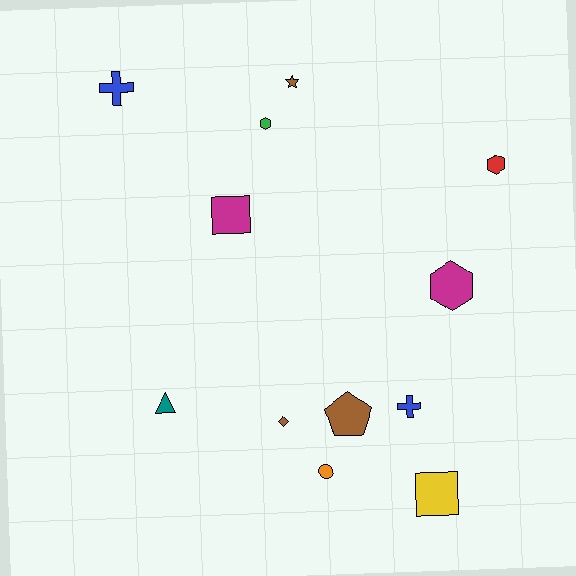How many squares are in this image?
There are 2 squares.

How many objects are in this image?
There are 12 objects.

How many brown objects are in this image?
There are 3 brown objects.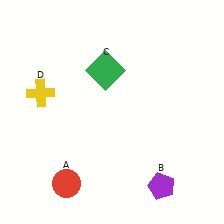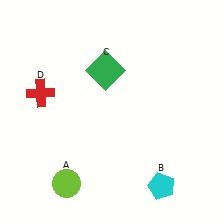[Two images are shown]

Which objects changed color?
A changed from red to lime. B changed from purple to cyan. D changed from yellow to red.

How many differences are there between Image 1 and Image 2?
There are 3 differences between the two images.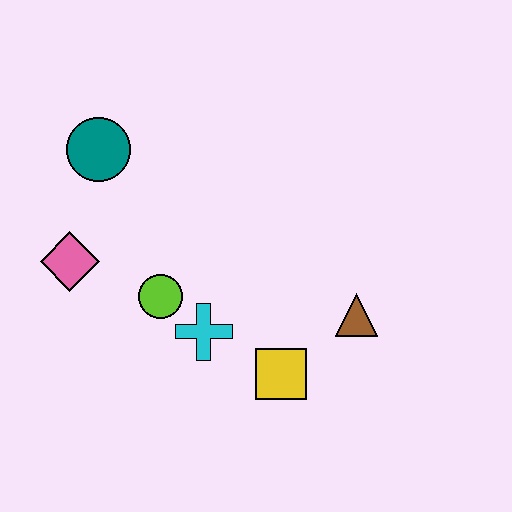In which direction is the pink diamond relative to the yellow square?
The pink diamond is to the left of the yellow square.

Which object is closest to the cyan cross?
The lime circle is closest to the cyan cross.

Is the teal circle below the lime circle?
No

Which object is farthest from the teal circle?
The brown triangle is farthest from the teal circle.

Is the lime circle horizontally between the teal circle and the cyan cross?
Yes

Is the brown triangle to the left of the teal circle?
No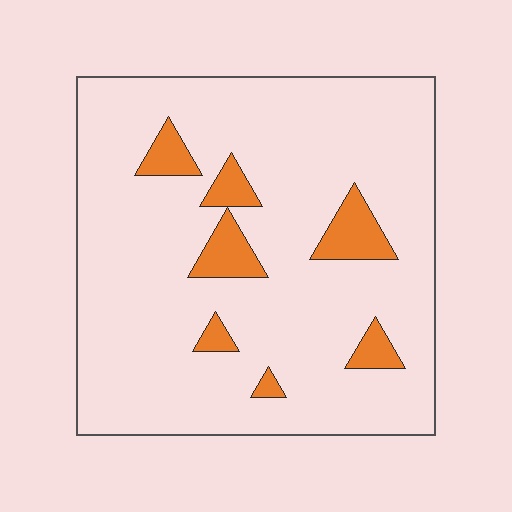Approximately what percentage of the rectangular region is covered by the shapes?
Approximately 10%.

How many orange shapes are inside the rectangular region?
7.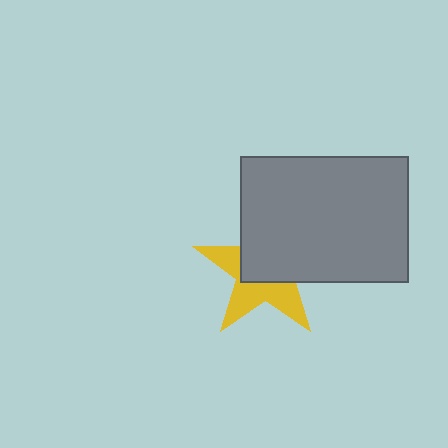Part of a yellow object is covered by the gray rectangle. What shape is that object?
It is a star.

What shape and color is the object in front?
The object in front is a gray rectangle.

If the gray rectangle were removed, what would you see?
You would see the complete yellow star.